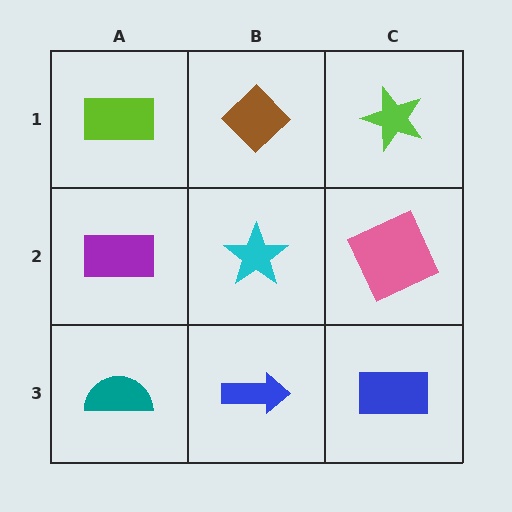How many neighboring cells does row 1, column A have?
2.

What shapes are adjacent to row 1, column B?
A cyan star (row 2, column B), a lime rectangle (row 1, column A), a lime star (row 1, column C).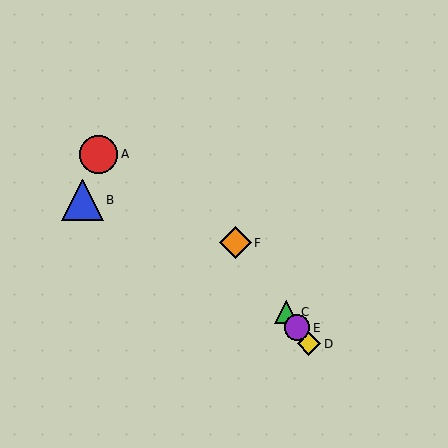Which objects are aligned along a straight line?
Objects C, D, E, F are aligned along a straight line.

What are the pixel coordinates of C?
Object C is at (286, 312).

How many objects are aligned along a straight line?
4 objects (C, D, E, F) are aligned along a straight line.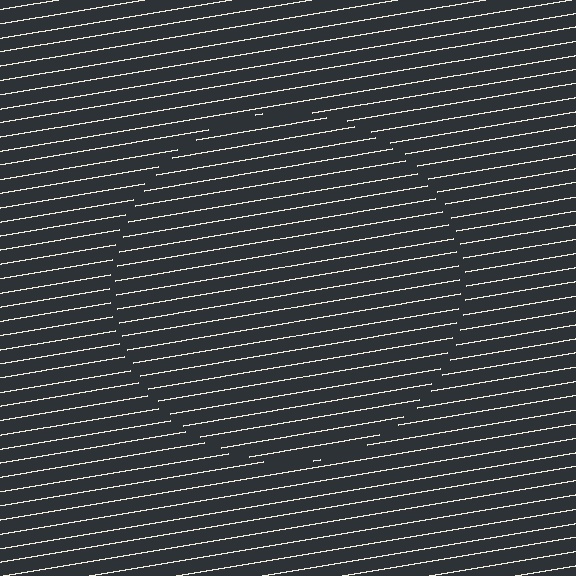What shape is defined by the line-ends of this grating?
An illusory circle. The interior of the shape contains the same grating, shifted by half a period — the contour is defined by the phase discontinuity where line-ends from the inner and outer gratings abut.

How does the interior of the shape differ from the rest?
The interior of the shape contains the same grating, shifted by half a period — the contour is defined by the phase discontinuity where line-ends from the inner and outer gratings abut.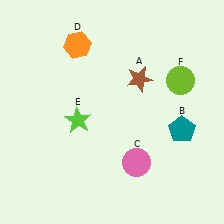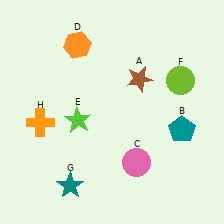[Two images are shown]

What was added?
A teal star (G), an orange cross (H) were added in Image 2.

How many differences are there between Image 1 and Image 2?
There are 2 differences between the two images.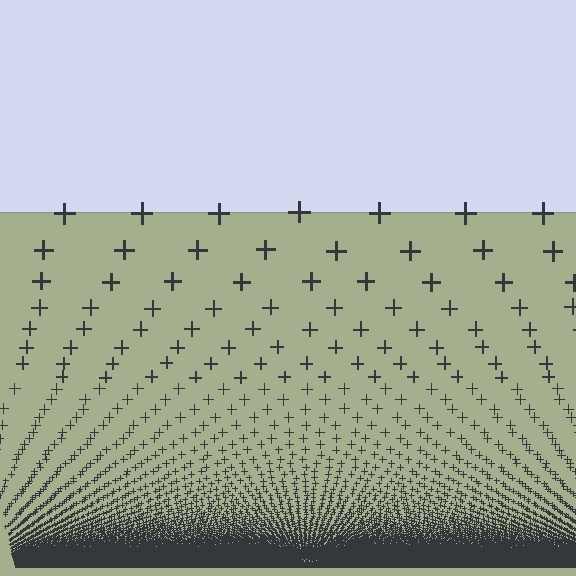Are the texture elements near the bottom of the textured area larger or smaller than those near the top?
Smaller. The gradient is inverted — elements near the bottom are smaller and denser.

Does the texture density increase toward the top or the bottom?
Density increases toward the bottom.